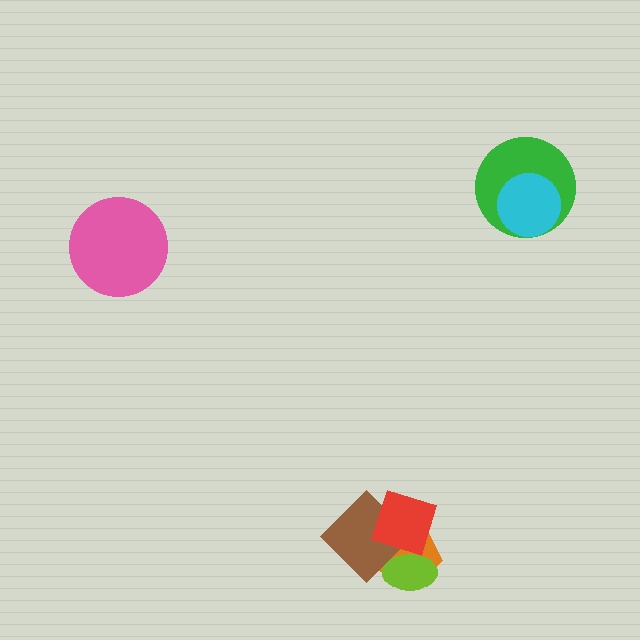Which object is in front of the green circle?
The cyan circle is in front of the green circle.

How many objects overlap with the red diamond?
3 objects overlap with the red diamond.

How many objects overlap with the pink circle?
0 objects overlap with the pink circle.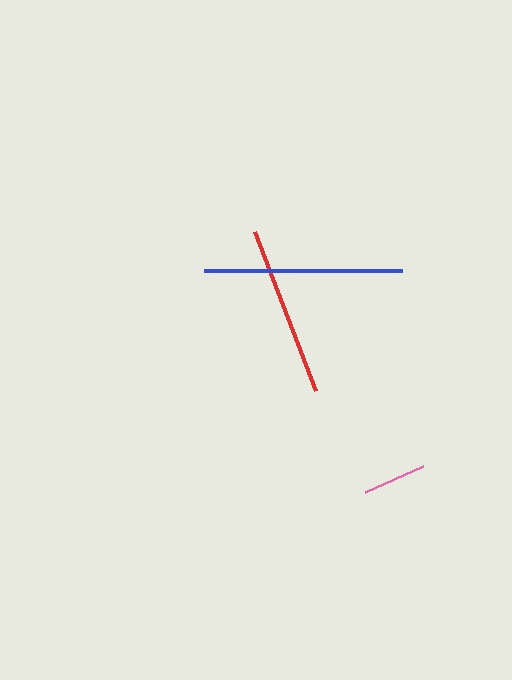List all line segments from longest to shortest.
From longest to shortest: blue, red, pink.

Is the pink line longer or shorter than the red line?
The red line is longer than the pink line.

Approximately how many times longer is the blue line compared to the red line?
The blue line is approximately 1.2 times the length of the red line.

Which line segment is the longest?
The blue line is the longest at approximately 199 pixels.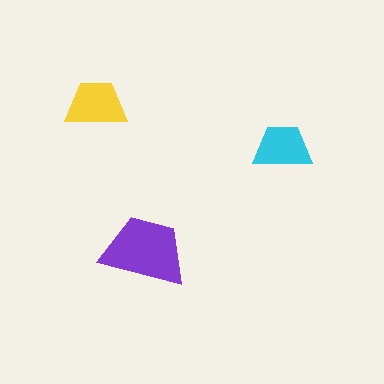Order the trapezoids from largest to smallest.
the purple one, the yellow one, the cyan one.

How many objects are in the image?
There are 3 objects in the image.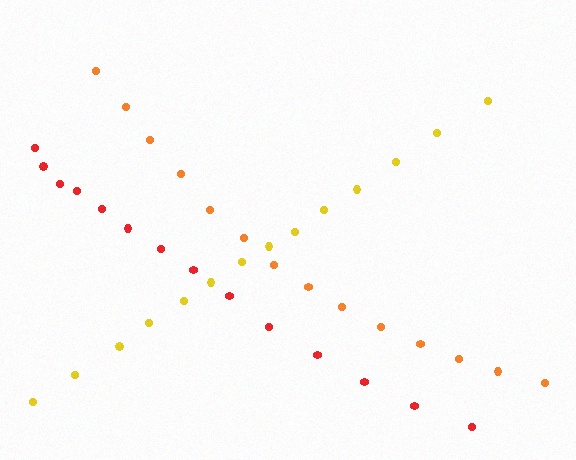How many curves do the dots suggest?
There are 3 distinct paths.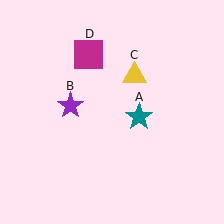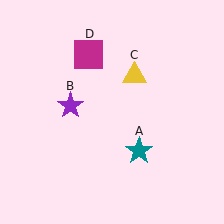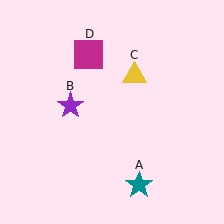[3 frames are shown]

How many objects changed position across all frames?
1 object changed position: teal star (object A).